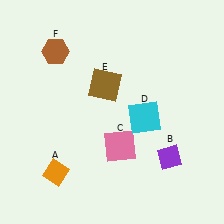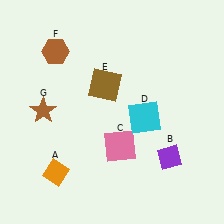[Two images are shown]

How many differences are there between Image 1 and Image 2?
There is 1 difference between the two images.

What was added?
A brown star (G) was added in Image 2.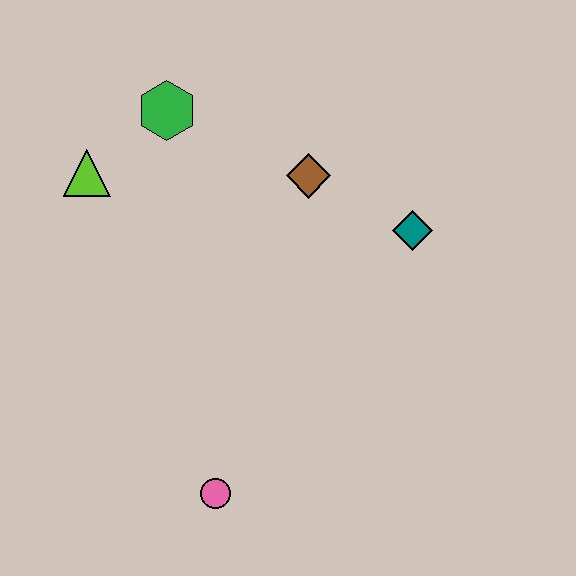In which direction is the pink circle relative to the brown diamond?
The pink circle is below the brown diamond.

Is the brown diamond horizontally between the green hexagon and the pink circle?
No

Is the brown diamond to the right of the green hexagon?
Yes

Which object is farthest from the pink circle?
The green hexagon is farthest from the pink circle.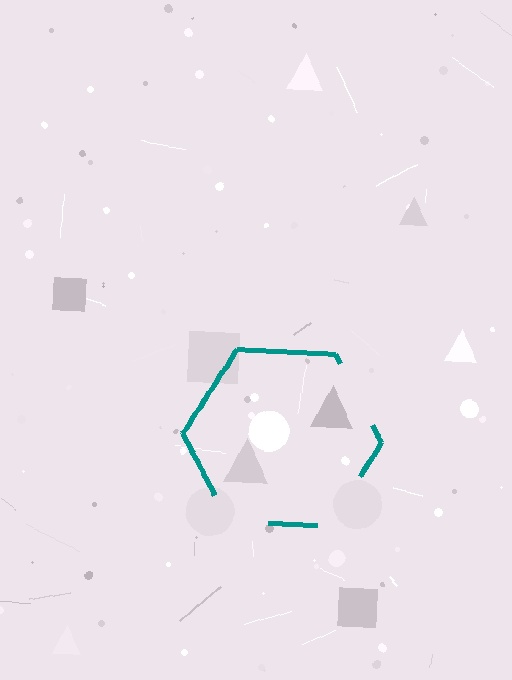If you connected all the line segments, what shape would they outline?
They would outline a hexagon.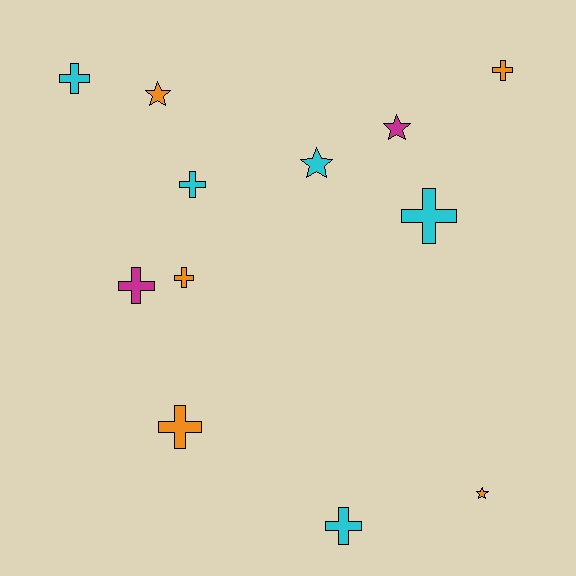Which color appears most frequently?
Cyan, with 5 objects.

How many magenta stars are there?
There is 1 magenta star.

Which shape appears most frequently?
Cross, with 8 objects.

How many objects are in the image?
There are 12 objects.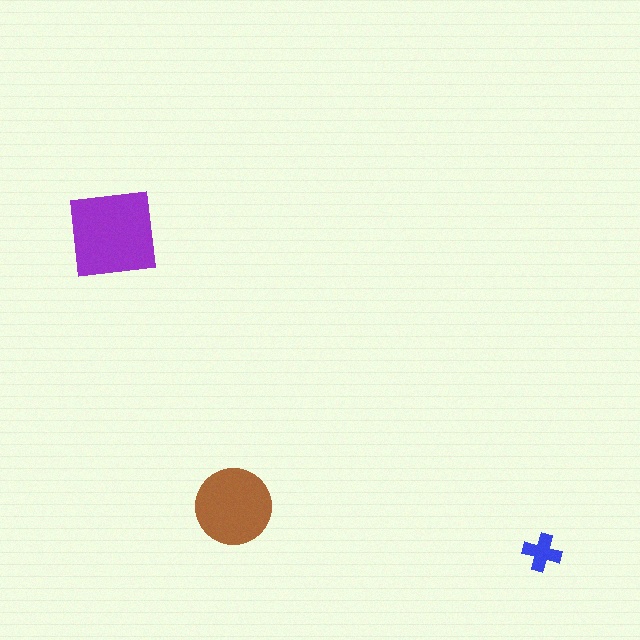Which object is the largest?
The purple square.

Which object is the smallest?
The blue cross.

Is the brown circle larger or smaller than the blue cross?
Larger.